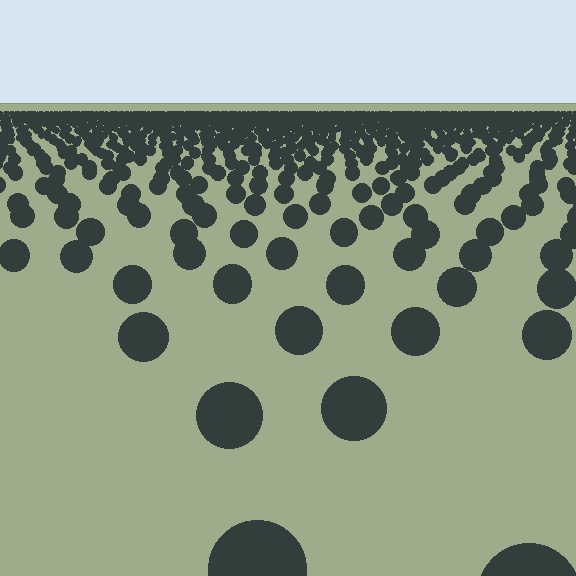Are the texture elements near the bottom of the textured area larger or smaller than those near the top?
Larger. Near the bottom, elements are closer to the viewer and appear at a bigger on-screen size.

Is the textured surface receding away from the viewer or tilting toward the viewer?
The surface is receding away from the viewer. Texture elements get smaller and denser toward the top.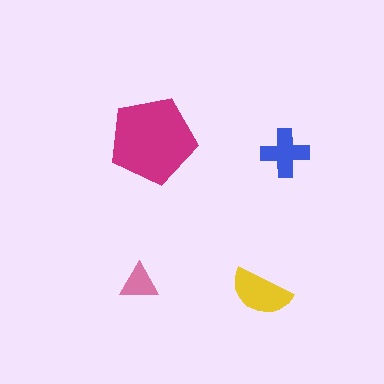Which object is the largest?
The magenta pentagon.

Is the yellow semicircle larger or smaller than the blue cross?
Larger.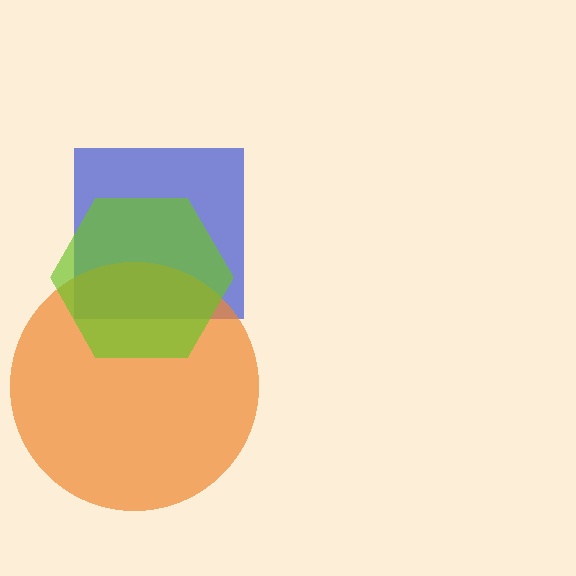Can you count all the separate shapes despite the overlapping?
Yes, there are 3 separate shapes.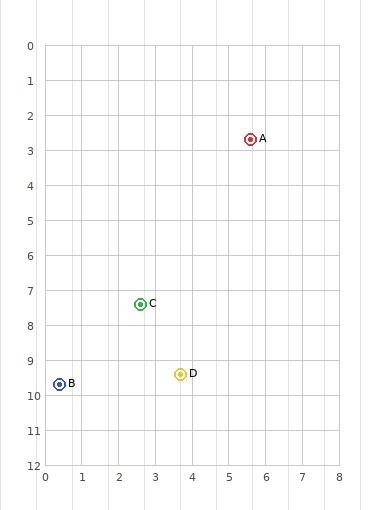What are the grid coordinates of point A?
Point A is at approximately (5.6, 2.7).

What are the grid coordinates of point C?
Point C is at approximately (2.6, 7.4).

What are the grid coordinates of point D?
Point D is at approximately (3.7, 9.4).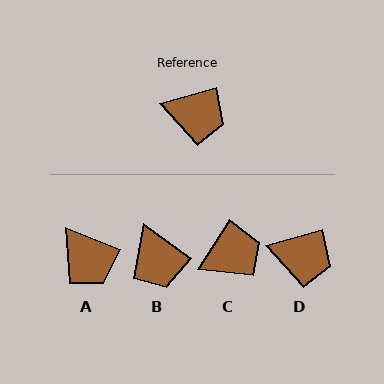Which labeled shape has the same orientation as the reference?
D.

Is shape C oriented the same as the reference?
No, it is off by about 41 degrees.